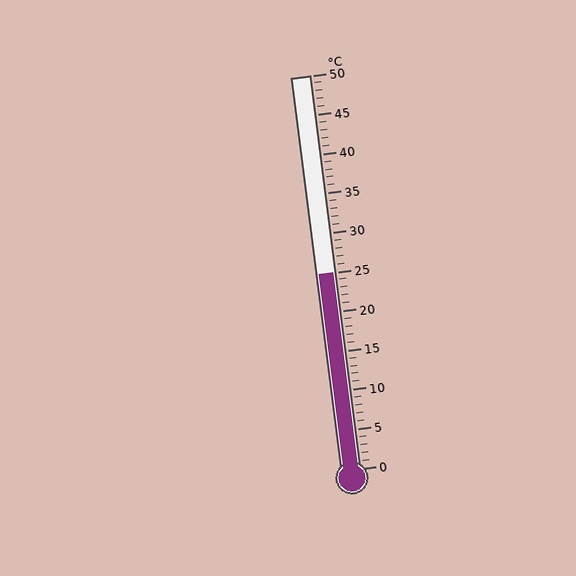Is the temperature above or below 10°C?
The temperature is above 10°C.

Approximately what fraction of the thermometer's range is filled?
The thermometer is filled to approximately 50% of its range.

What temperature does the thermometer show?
The thermometer shows approximately 25°C.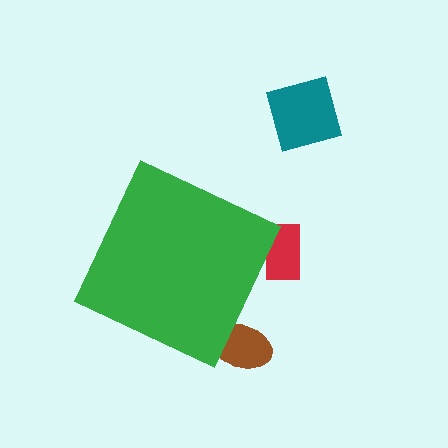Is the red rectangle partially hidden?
Yes, the red rectangle is partially hidden behind the green diamond.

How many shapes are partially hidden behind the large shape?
2 shapes are partially hidden.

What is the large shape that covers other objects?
A green diamond.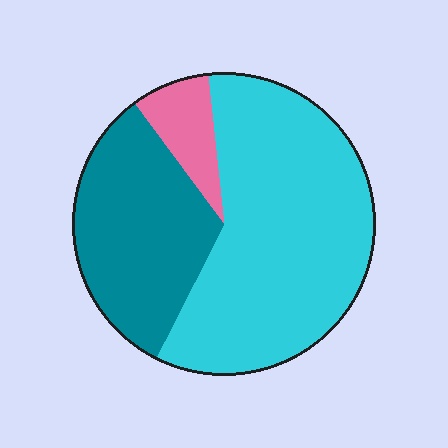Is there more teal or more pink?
Teal.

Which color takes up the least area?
Pink, at roughly 10%.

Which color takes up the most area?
Cyan, at roughly 60%.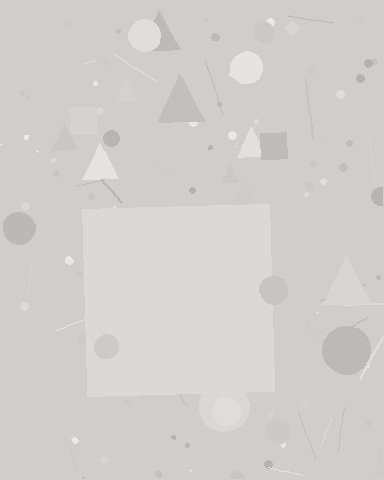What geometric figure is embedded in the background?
A square is embedded in the background.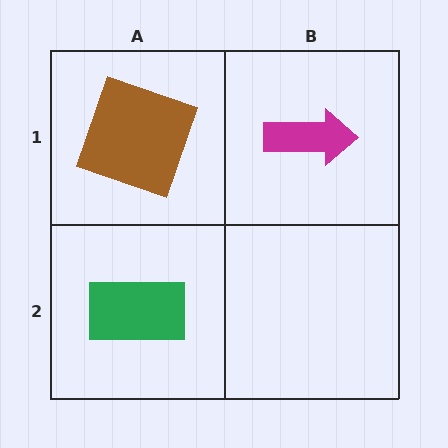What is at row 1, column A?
A brown square.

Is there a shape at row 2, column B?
No, that cell is empty.